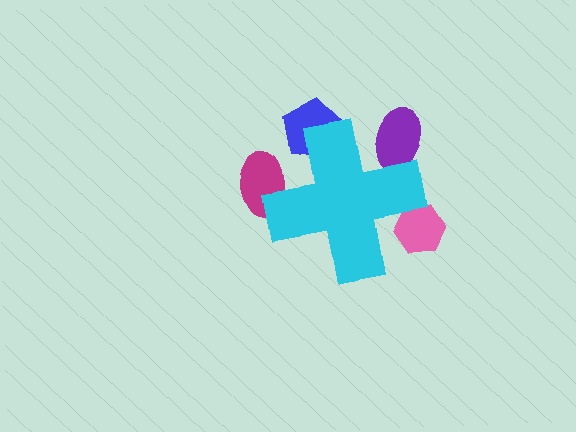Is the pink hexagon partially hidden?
Yes, the pink hexagon is partially hidden behind the cyan cross.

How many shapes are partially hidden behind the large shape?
4 shapes are partially hidden.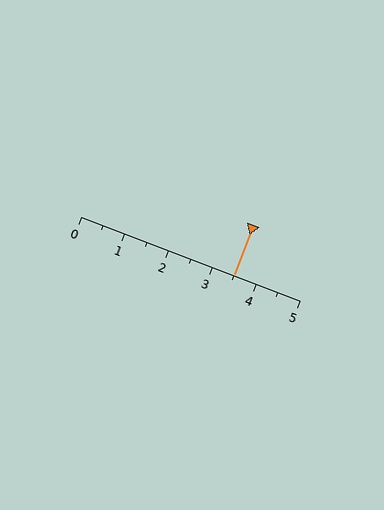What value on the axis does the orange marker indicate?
The marker indicates approximately 3.5.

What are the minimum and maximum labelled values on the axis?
The axis runs from 0 to 5.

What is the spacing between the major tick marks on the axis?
The major ticks are spaced 1 apart.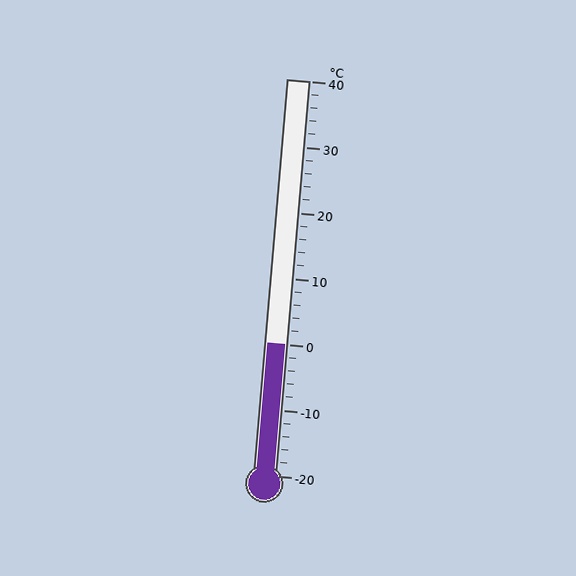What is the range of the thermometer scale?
The thermometer scale ranges from -20°C to 40°C.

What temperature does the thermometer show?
The thermometer shows approximately 0°C.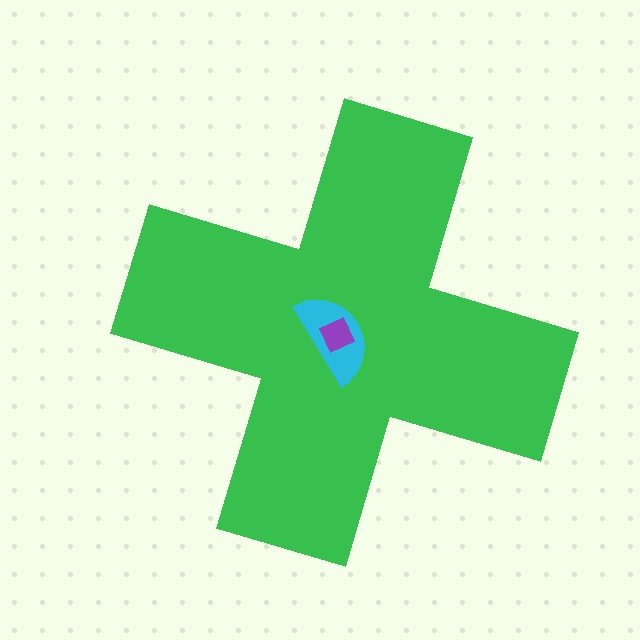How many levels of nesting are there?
3.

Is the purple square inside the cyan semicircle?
Yes.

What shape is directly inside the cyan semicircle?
The purple square.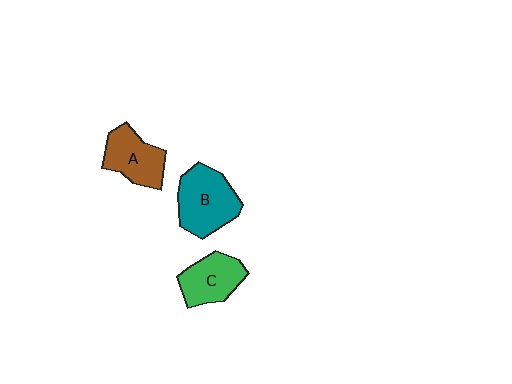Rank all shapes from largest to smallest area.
From largest to smallest: B (teal), A (brown), C (green).